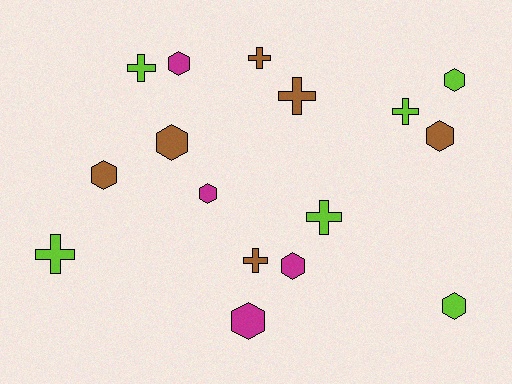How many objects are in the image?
There are 16 objects.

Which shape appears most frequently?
Hexagon, with 9 objects.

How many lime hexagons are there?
There are 2 lime hexagons.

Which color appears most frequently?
Brown, with 6 objects.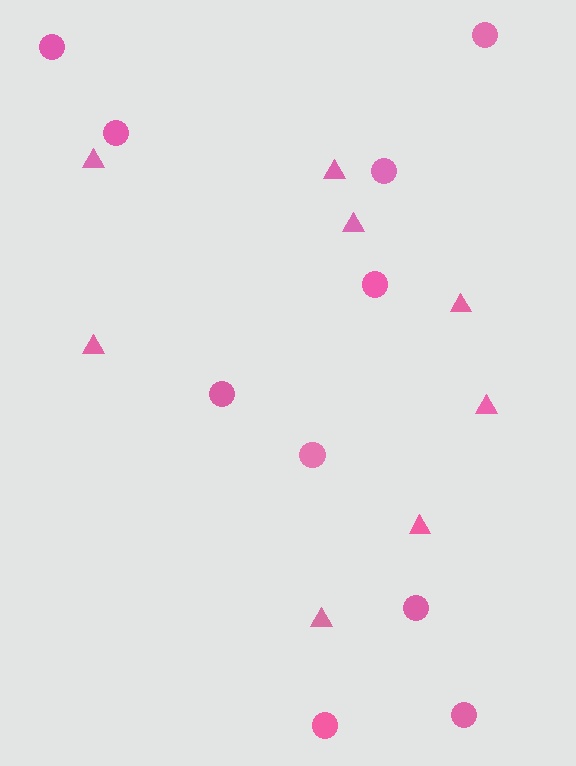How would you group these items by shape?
There are 2 groups: one group of triangles (8) and one group of circles (10).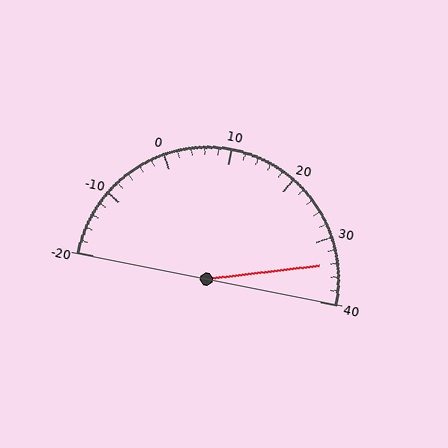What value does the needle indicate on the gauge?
The needle indicates approximately 34.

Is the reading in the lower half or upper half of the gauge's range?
The reading is in the upper half of the range (-20 to 40).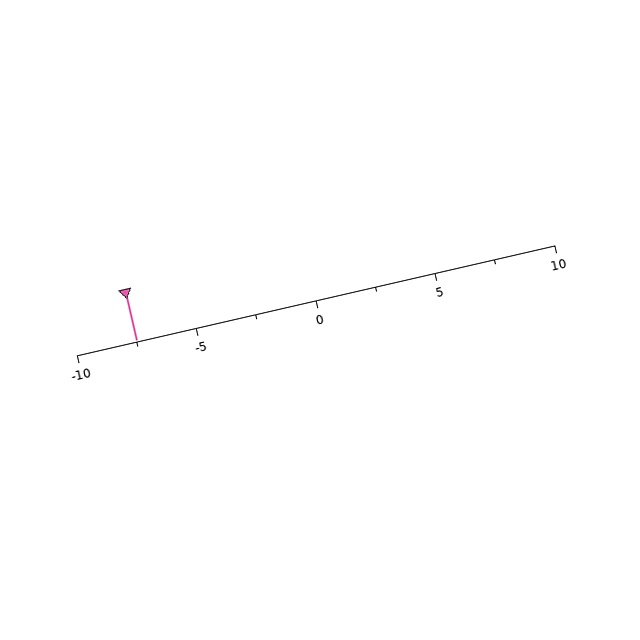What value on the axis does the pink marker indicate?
The marker indicates approximately -7.5.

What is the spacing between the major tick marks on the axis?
The major ticks are spaced 5 apart.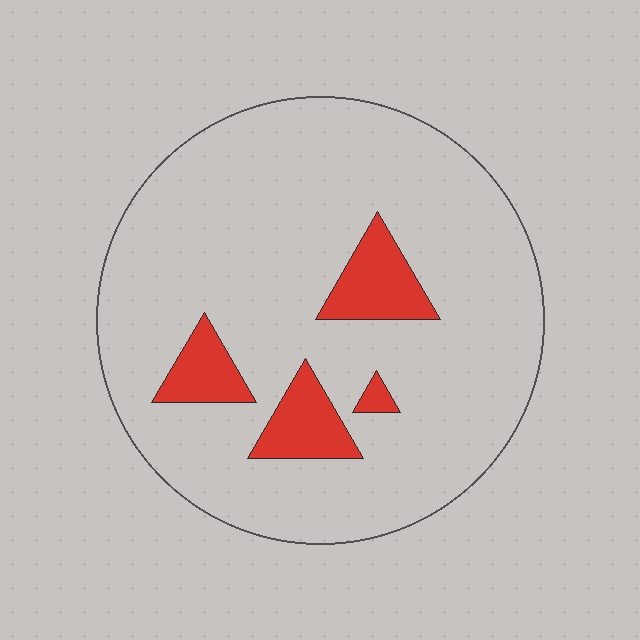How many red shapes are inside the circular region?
4.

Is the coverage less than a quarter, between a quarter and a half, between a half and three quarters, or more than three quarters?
Less than a quarter.